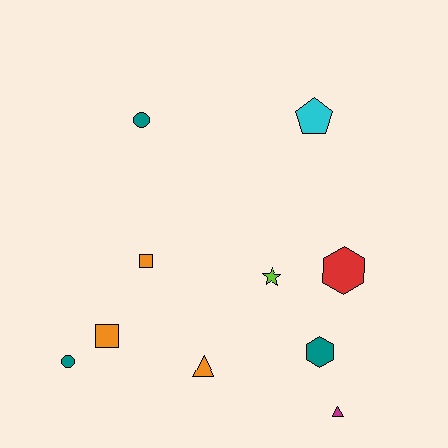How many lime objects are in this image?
There is 1 lime object.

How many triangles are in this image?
There are 2 triangles.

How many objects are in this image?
There are 10 objects.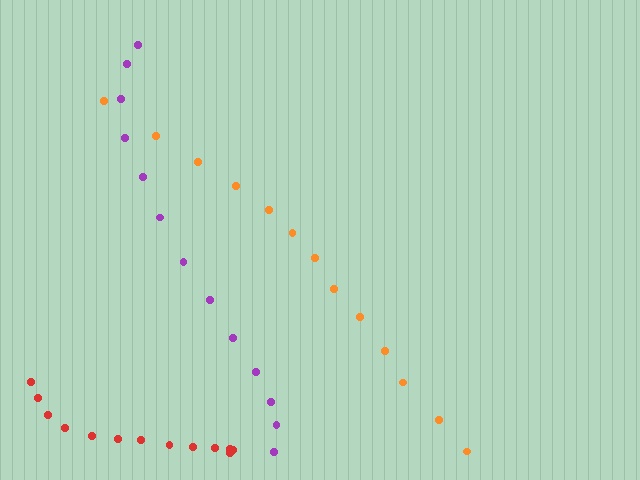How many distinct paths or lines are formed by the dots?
There are 3 distinct paths.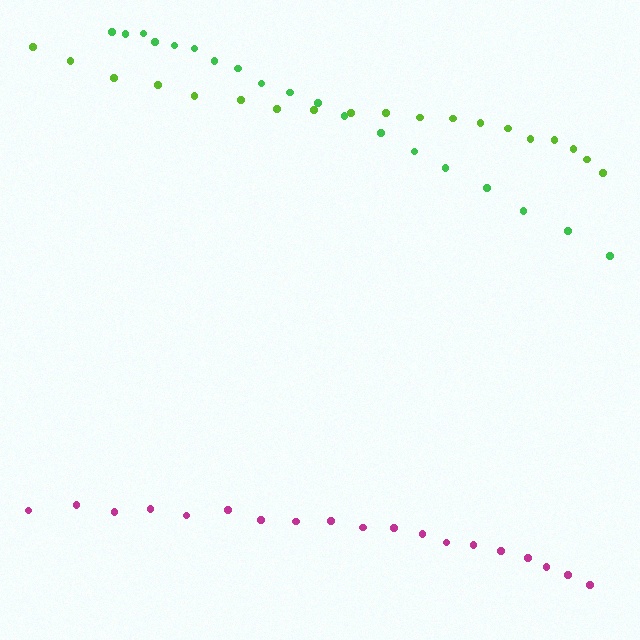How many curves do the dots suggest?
There are 3 distinct paths.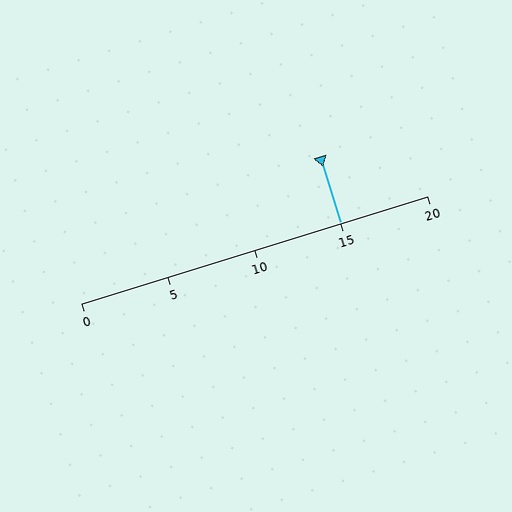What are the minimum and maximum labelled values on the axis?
The axis runs from 0 to 20.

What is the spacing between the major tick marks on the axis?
The major ticks are spaced 5 apart.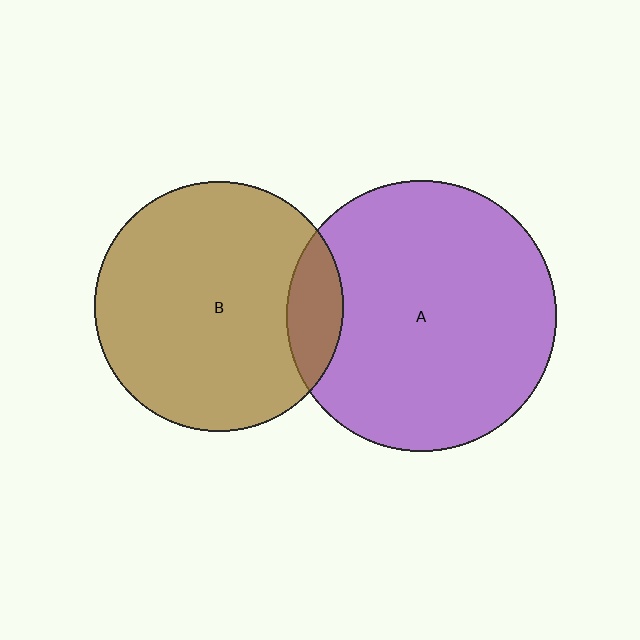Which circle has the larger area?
Circle A (purple).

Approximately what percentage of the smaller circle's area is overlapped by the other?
Approximately 15%.